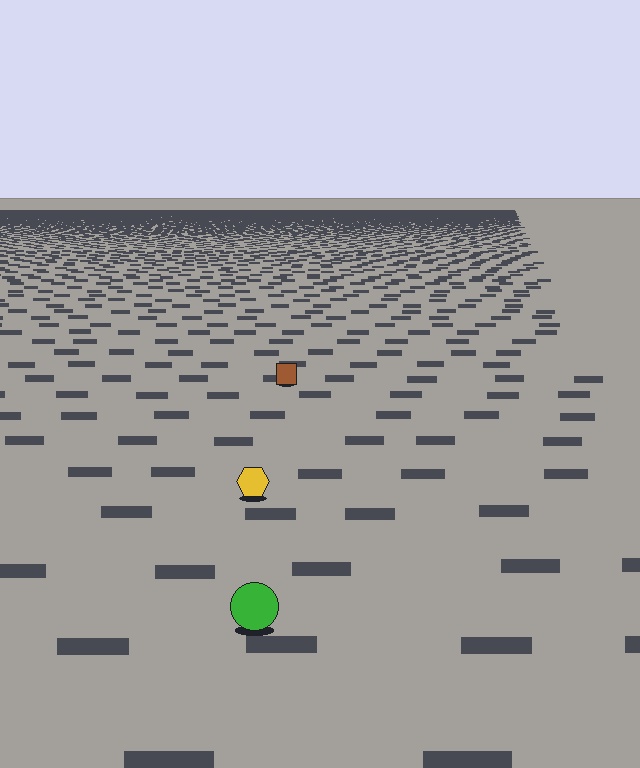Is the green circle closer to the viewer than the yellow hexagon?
Yes. The green circle is closer — you can tell from the texture gradient: the ground texture is coarser near it.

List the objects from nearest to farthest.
From nearest to farthest: the green circle, the yellow hexagon, the brown square.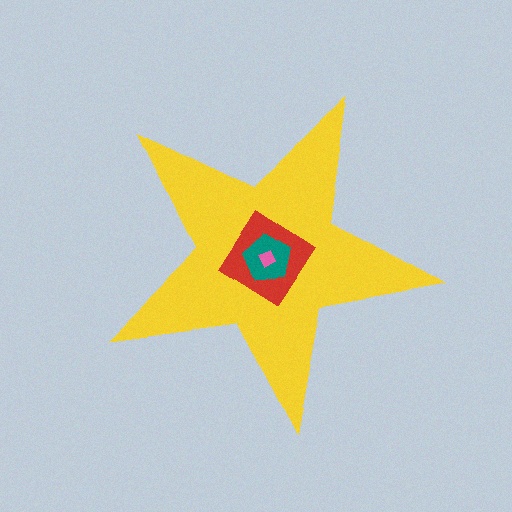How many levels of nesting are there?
4.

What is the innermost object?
The pink square.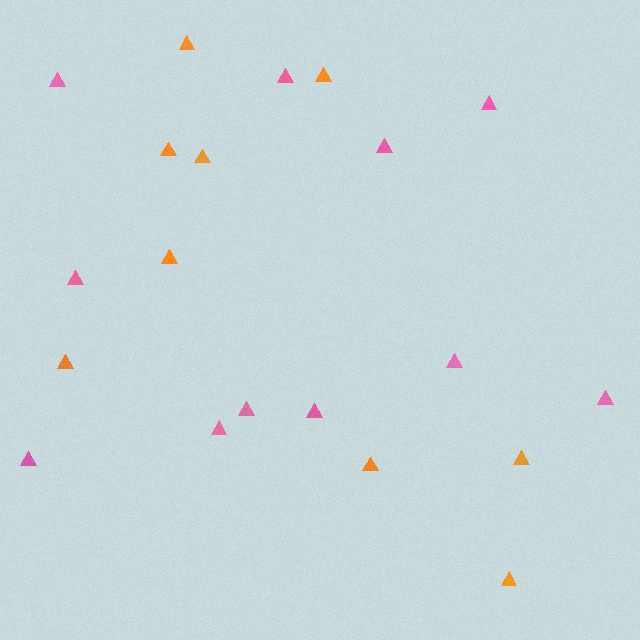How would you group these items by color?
There are 2 groups: one group of orange triangles (9) and one group of pink triangles (11).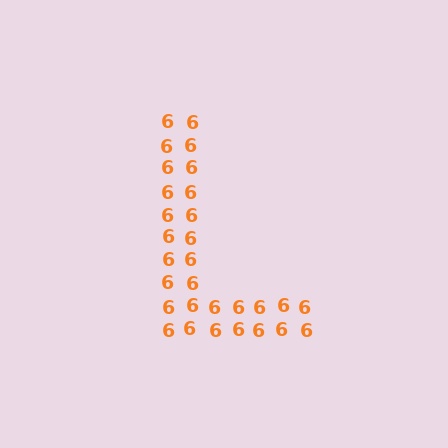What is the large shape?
The large shape is the letter L.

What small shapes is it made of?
It is made of small digit 6's.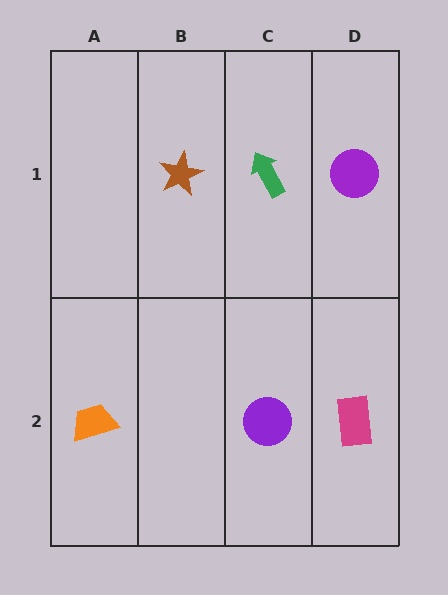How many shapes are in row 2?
3 shapes.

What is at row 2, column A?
An orange trapezoid.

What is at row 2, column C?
A purple circle.